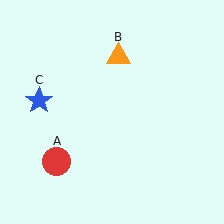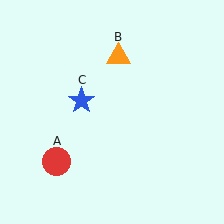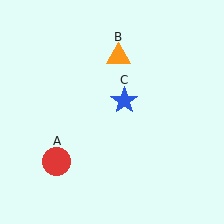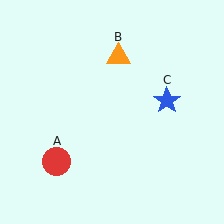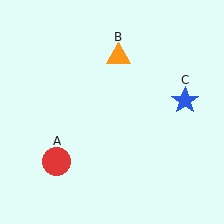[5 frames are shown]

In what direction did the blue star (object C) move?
The blue star (object C) moved right.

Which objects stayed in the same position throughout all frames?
Red circle (object A) and orange triangle (object B) remained stationary.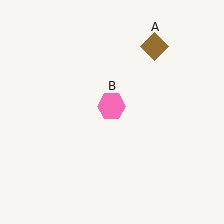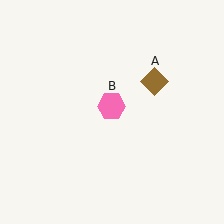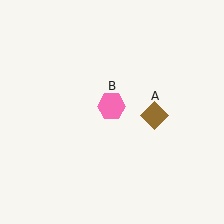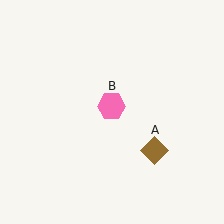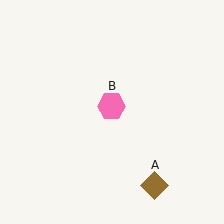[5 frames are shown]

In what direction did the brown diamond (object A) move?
The brown diamond (object A) moved down.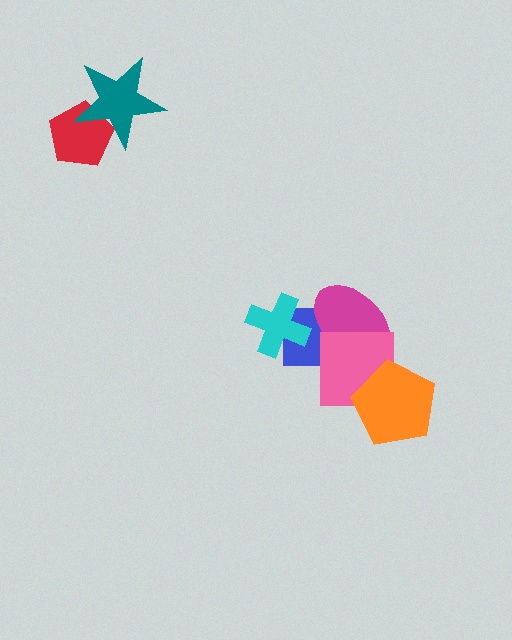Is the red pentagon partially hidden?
Yes, it is partially covered by another shape.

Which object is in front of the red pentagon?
The teal star is in front of the red pentagon.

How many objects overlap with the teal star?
1 object overlaps with the teal star.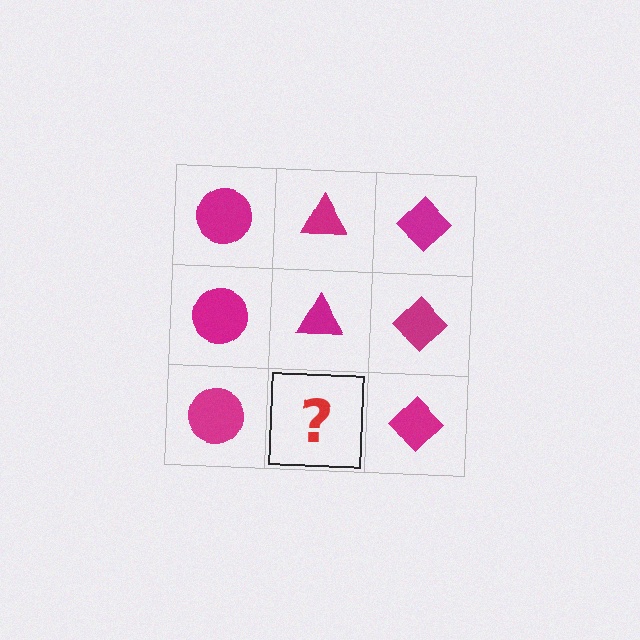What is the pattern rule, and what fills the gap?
The rule is that each column has a consistent shape. The gap should be filled with a magenta triangle.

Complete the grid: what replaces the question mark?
The question mark should be replaced with a magenta triangle.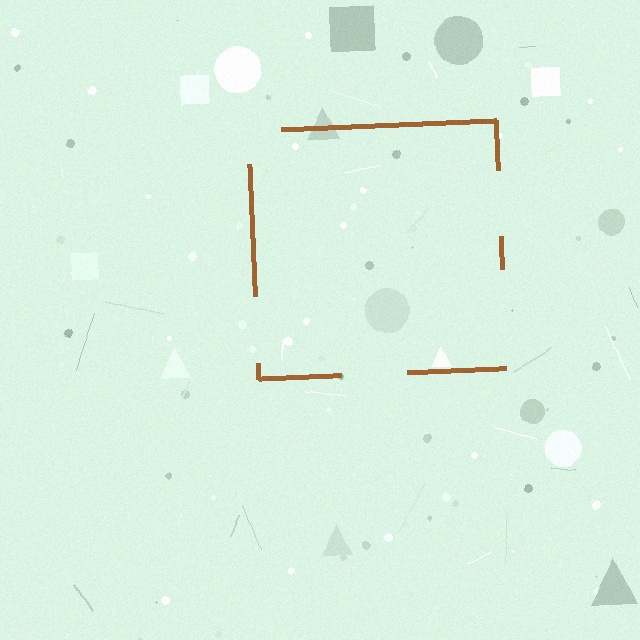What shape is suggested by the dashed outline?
The dashed outline suggests a square.